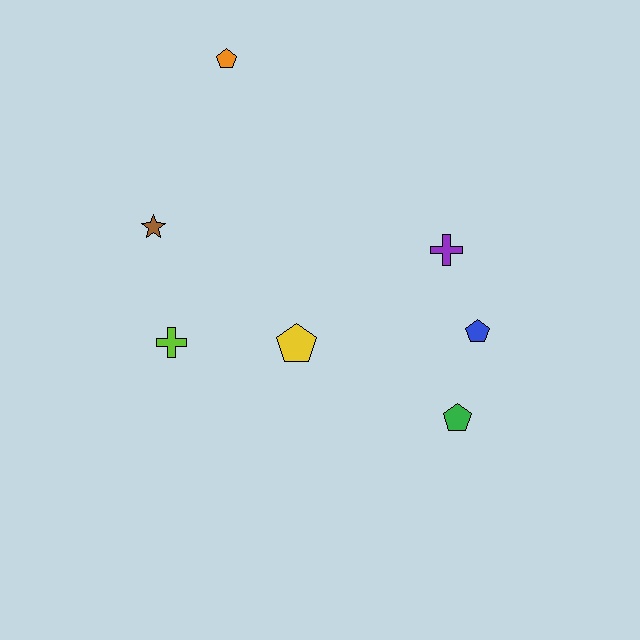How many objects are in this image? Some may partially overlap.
There are 7 objects.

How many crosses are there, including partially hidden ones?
There are 2 crosses.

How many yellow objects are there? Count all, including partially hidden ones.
There is 1 yellow object.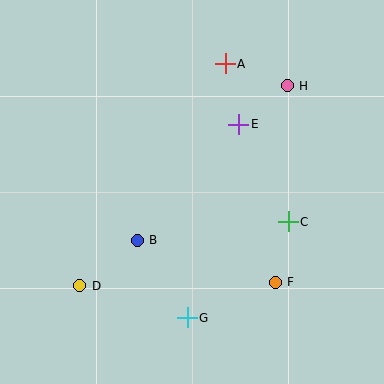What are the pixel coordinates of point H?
Point H is at (287, 86).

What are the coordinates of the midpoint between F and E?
The midpoint between F and E is at (257, 203).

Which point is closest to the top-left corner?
Point A is closest to the top-left corner.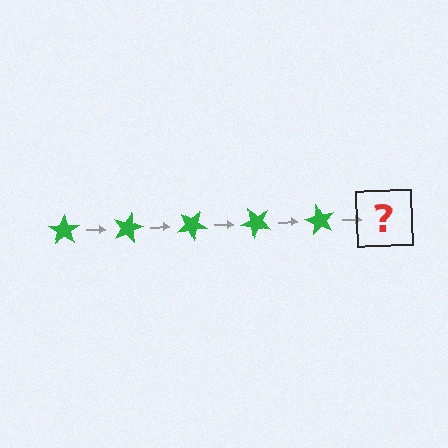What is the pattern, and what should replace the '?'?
The pattern is that the star rotates 15 degrees each step. The '?' should be a green star rotated 75 degrees.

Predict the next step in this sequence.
The next step is a green star rotated 75 degrees.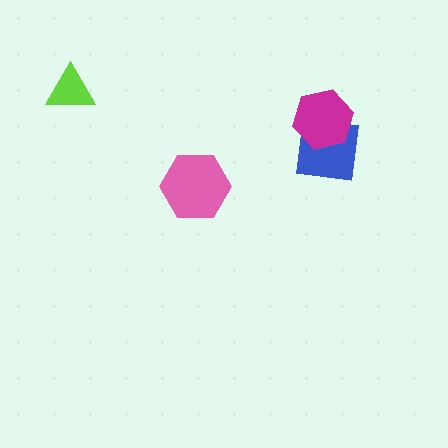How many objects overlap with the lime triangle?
0 objects overlap with the lime triangle.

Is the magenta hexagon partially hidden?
No, no other shape covers it.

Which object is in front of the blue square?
The magenta hexagon is in front of the blue square.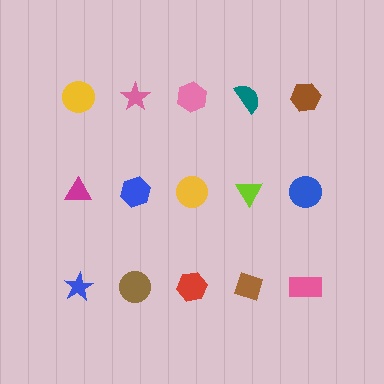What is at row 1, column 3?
A pink hexagon.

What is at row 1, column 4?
A teal semicircle.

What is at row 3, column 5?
A pink rectangle.